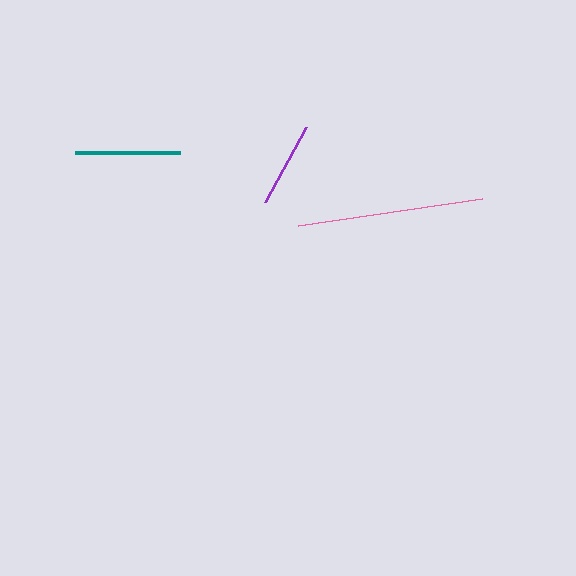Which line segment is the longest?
The pink line is the longest at approximately 186 pixels.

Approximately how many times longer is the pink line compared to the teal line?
The pink line is approximately 1.8 times the length of the teal line.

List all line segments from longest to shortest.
From longest to shortest: pink, teal, purple.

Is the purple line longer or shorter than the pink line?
The pink line is longer than the purple line.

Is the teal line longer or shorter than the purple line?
The teal line is longer than the purple line.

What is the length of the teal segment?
The teal segment is approximately 104 pixels long.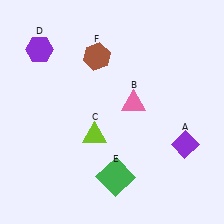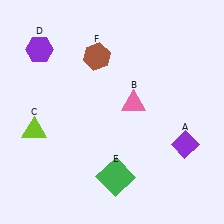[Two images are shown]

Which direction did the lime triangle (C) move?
The lime triangle (C) moved left.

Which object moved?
The lime triangle (C) moved left.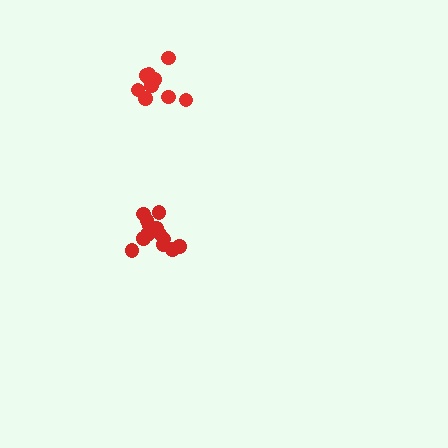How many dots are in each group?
Group 1: 11 dots, Group 2: 13 dots (24 total).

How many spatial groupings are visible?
There are 2 spatial groupings.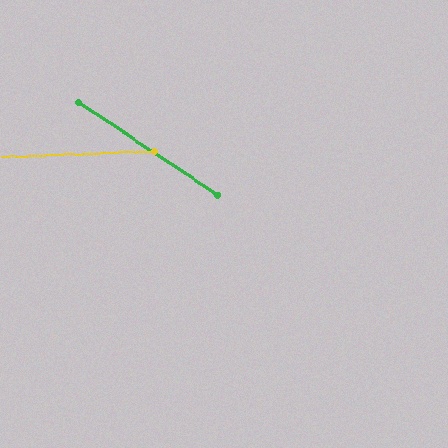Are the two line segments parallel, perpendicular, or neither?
Neither parallel nor perpendicular — they differ by about 36°.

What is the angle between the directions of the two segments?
Approximately 36 degrees.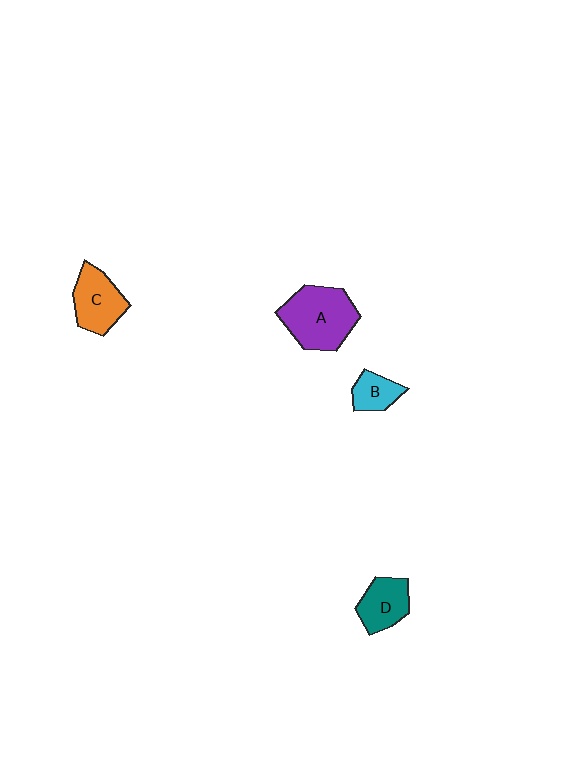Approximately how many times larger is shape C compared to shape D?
Approximately 1.2 times.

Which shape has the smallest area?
Shape B (cyan).